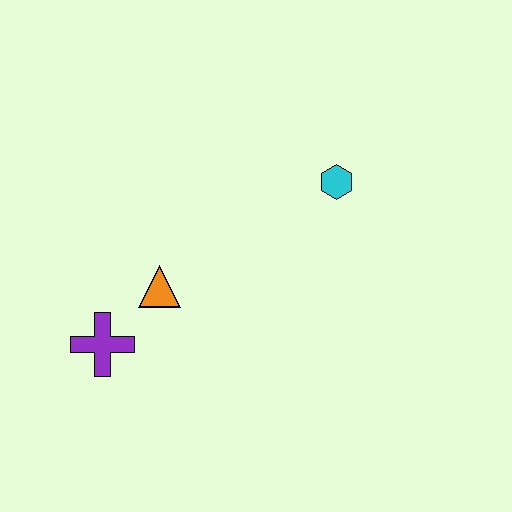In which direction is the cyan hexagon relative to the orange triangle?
The cyan hexagon is to the right of the orange triangle.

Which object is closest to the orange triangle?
The purple cross is closest to the orange triangle.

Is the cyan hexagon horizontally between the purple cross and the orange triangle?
No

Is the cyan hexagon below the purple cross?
No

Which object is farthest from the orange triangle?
The cyan hexagon is farthest from the orange triangle.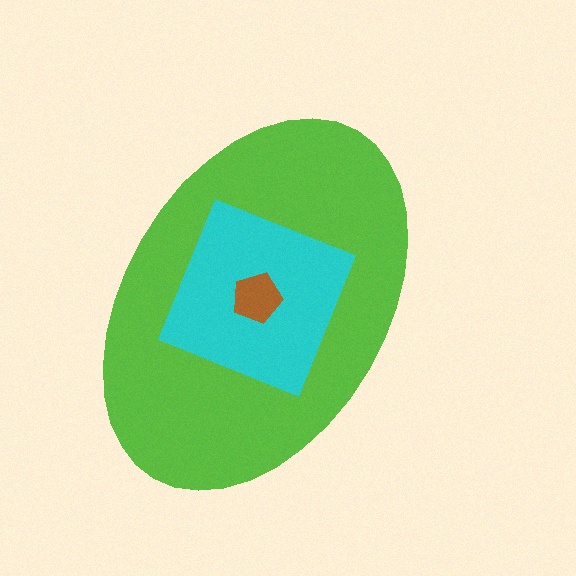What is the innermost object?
The brown pentagon.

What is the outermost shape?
The lime ellipse.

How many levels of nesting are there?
3.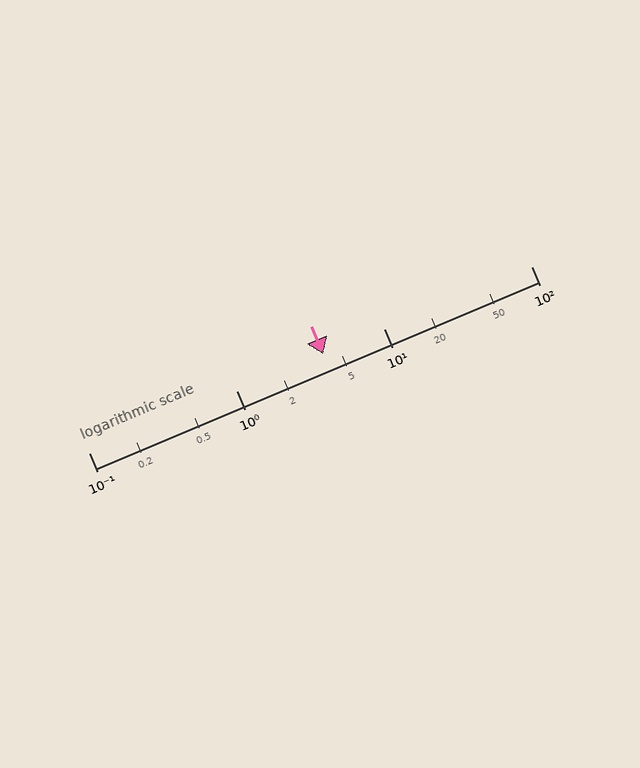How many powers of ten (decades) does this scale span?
The scale spans 3 decades, from 0.1 to 100.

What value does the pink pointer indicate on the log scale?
The pointer indicates approximately 3.9.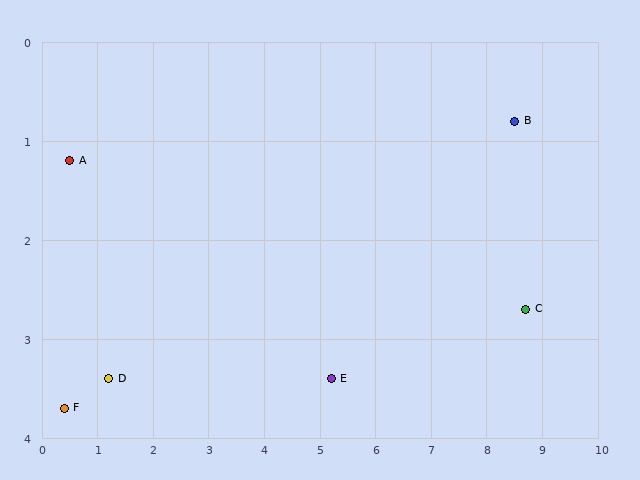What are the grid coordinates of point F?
Point F is at approximately (0.4, 3.7).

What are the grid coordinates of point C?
Point C is at approximately (8.7, 2.7).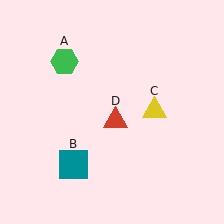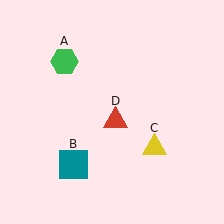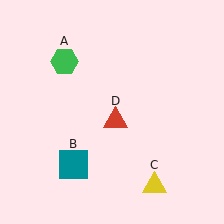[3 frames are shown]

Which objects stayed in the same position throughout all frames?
Green hexagon (object A) and teal square (object B) and red triangle (object D) remained stationary.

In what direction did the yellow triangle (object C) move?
The yellow triangle (object C) moved down.